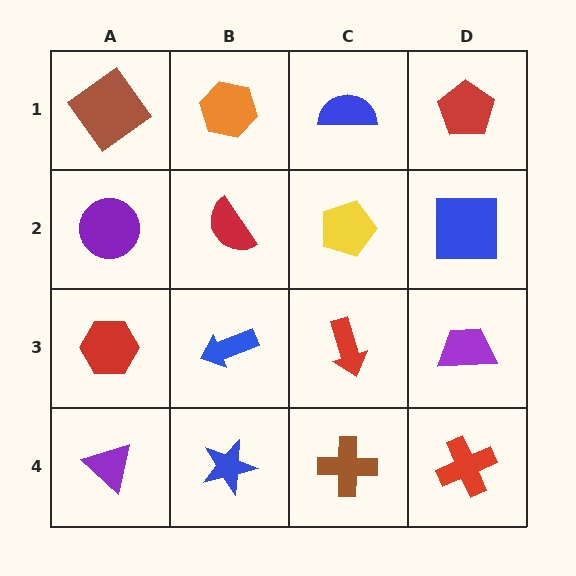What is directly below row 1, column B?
A red semicircle.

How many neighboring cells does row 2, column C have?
4.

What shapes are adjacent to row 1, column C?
A yellow pentagon (row 2, column C), an orange hexagon (row 1, column B), a red pentagon (row 1, column D).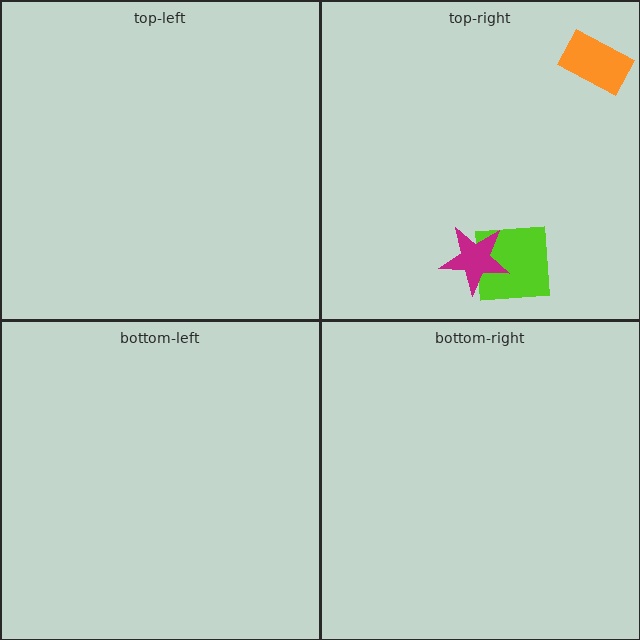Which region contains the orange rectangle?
The top-right region.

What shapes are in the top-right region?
The lime square, the orange rectangle, the magenta star.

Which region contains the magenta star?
The top-right region.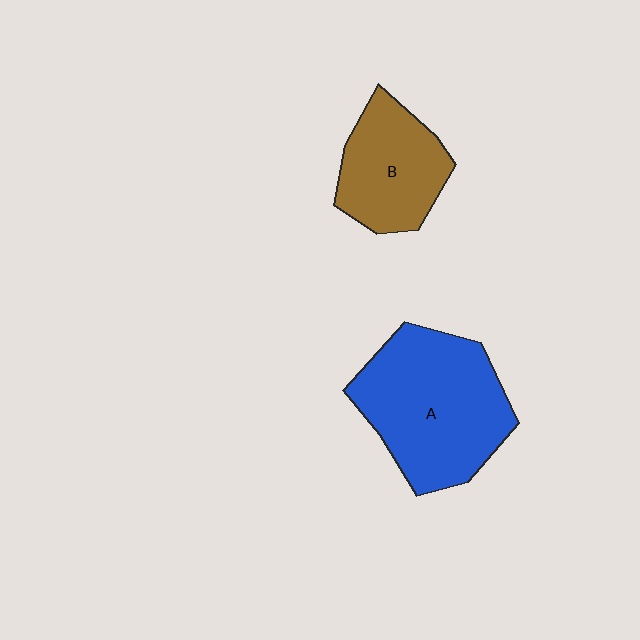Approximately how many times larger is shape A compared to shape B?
Approximately 1.6 times.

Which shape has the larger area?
Shape A (blue).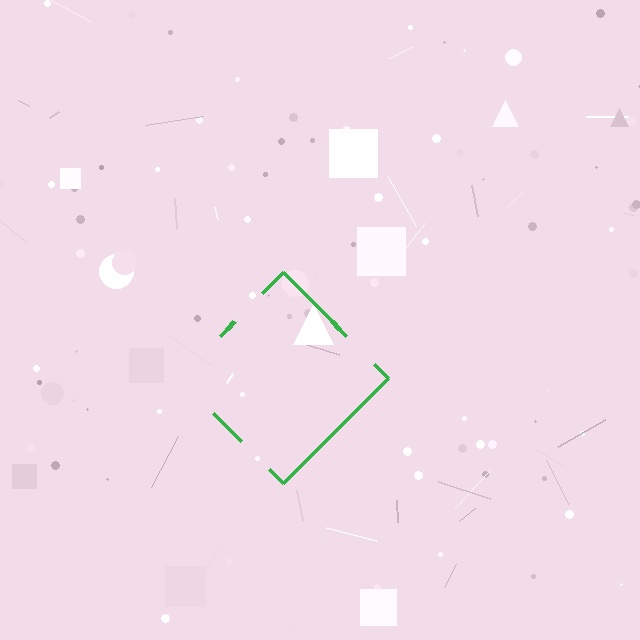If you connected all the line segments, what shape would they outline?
They would outline a diamond.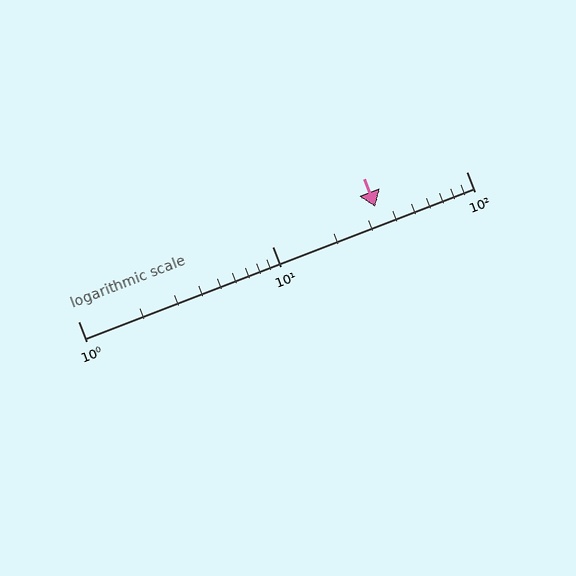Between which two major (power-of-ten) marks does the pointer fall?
The pointer is between 10 and 100.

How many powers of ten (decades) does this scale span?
The scale spans 2 decades, from 1 to 100.